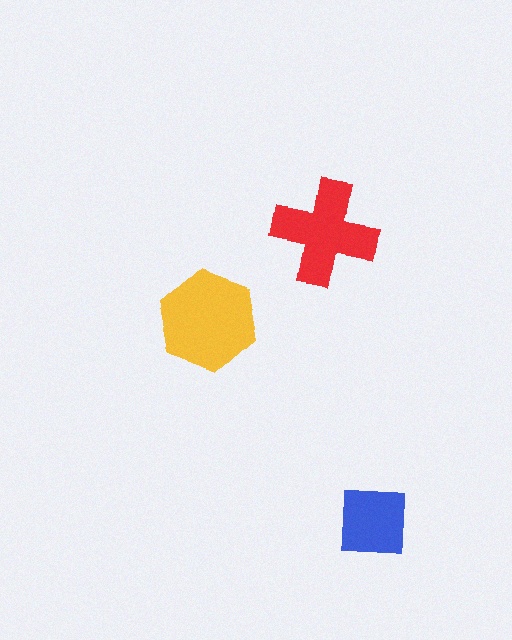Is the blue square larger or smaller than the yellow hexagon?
Smaller.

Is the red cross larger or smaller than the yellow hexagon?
Smaller.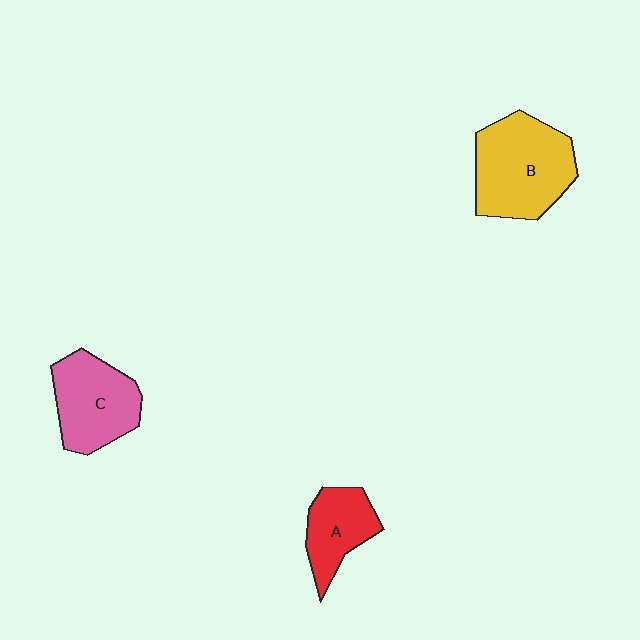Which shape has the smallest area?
Shape A (red).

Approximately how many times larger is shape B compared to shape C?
Approximately 1.3 times.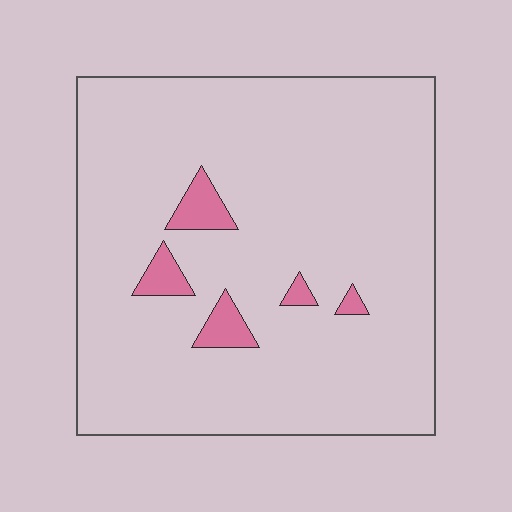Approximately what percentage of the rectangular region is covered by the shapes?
Approximately 5%.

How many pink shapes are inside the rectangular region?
5.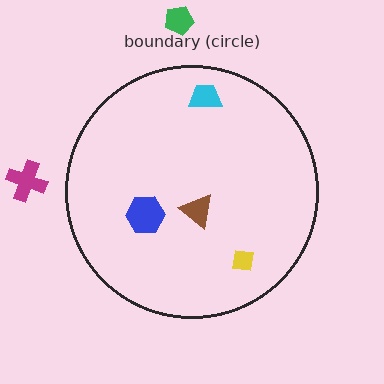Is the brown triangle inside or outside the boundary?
Inside.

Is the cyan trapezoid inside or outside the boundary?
Inside.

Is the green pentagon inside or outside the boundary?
Outside.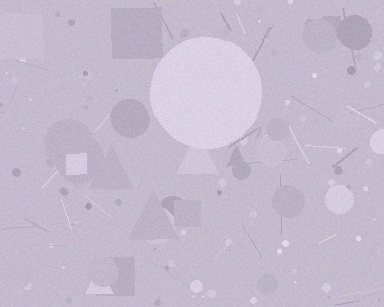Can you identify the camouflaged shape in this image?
The camouflaged shape is a circle.